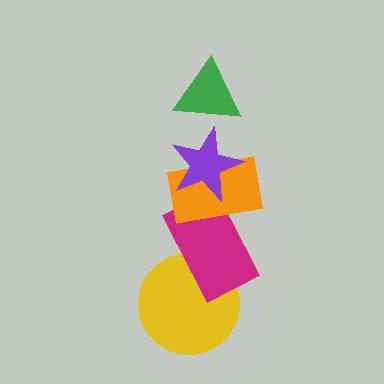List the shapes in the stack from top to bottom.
From top to bottom: the green triangle, the purple star, the orange rectangle, the magenta rectangle, the yellow circle.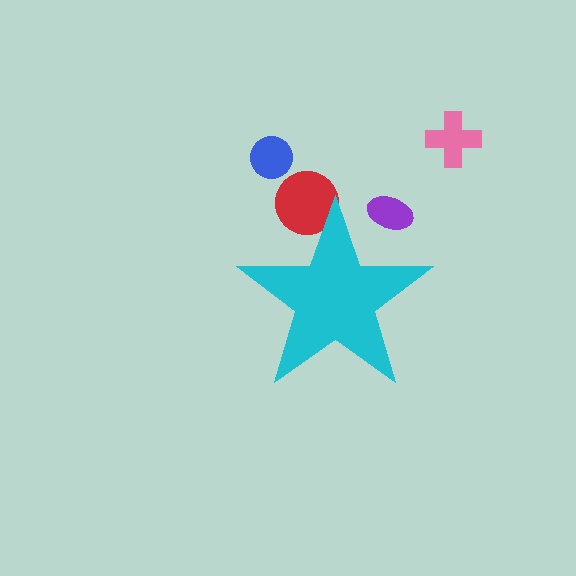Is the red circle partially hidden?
Yes, the red circle is partially hidden behind the cyan star.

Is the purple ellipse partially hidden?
Yes, the purple ellipse is partially hidden behind the cyan star.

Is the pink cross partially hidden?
No, the pink cross is fully visible.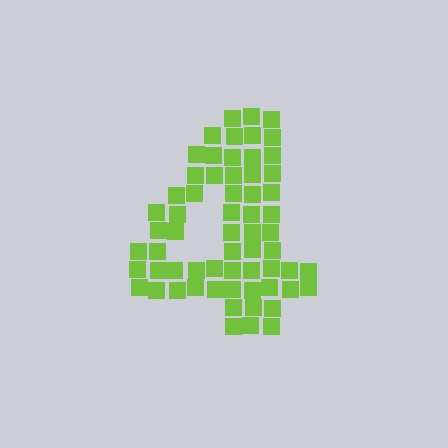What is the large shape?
The large shape is the digit 4.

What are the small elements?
The small elements are squares.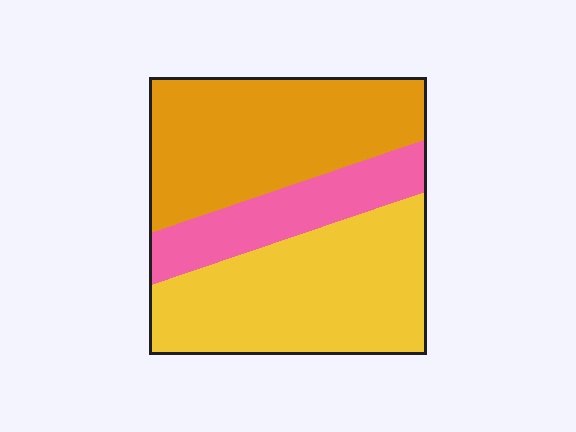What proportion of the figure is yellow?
Yellow covers 42% of the figure.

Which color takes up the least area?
Pink, at roughly 20%.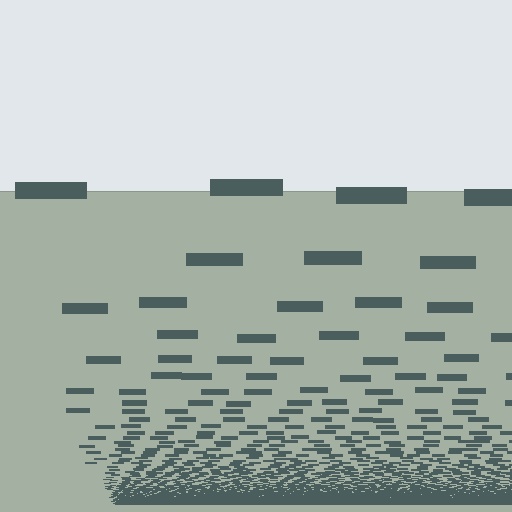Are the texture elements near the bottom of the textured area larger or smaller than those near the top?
Smaller. The gradient is inverted — elements near the bottom are smaller and denser.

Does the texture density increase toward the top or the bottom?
Density increases toward the bottom.